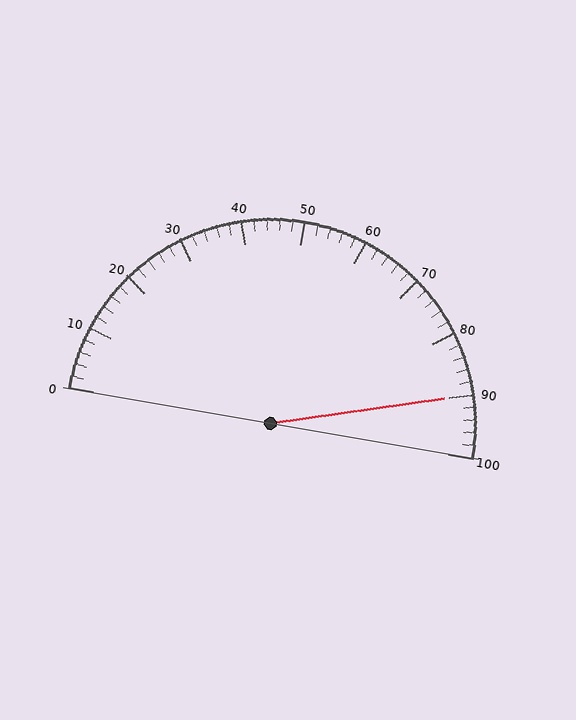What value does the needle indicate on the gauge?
The needle indicates approximately 90.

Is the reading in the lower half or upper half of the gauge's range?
The reading is in the upper half of the range (0 to 100).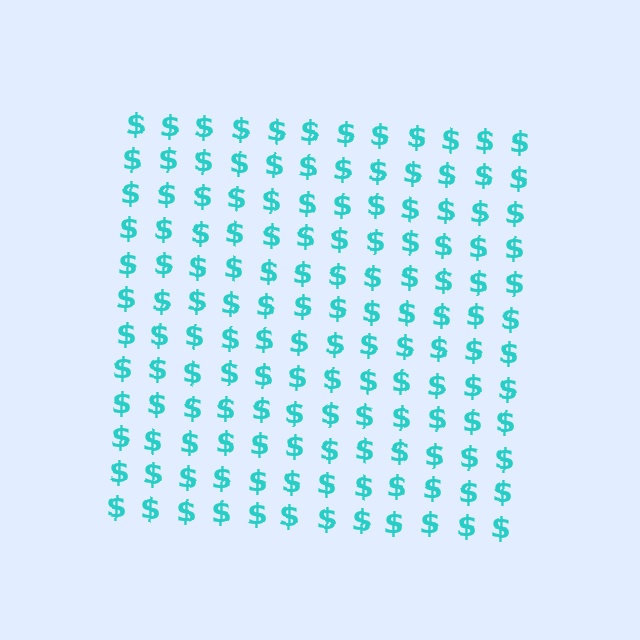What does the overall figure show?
The overall figure shows a square.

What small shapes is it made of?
It is made of small dollar signs.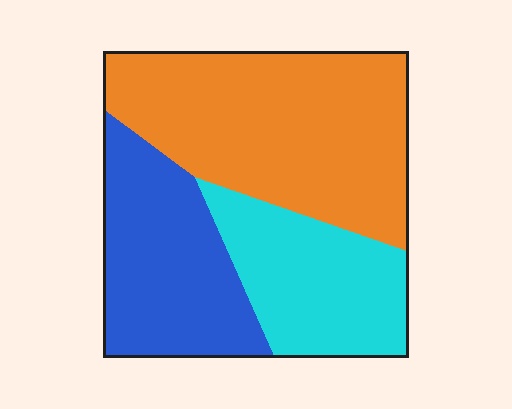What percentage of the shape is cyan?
Cyan covers around 25% of the shape.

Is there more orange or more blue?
Orange.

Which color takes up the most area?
Orange, at roughly 45%.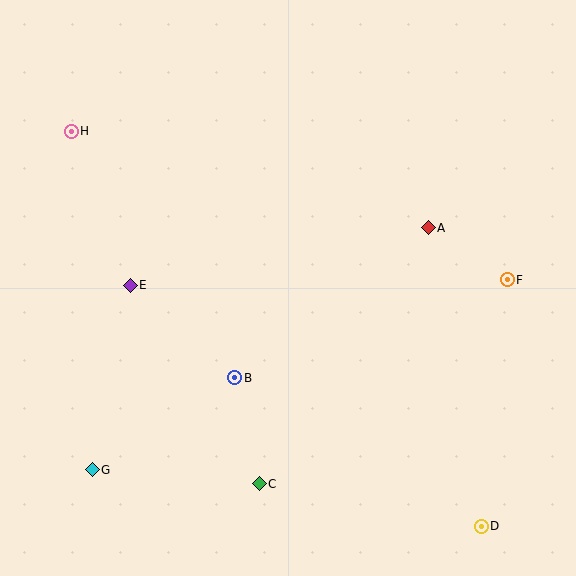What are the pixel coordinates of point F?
Point F is at (507, 280).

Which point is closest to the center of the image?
Point B at (235, 378) is closest to the center.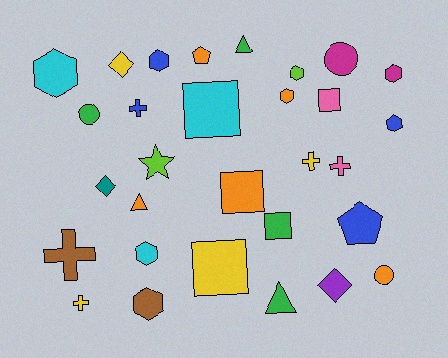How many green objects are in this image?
There are 4 green objects.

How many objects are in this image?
There are 30 objects.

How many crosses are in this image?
There are 5 crosses.